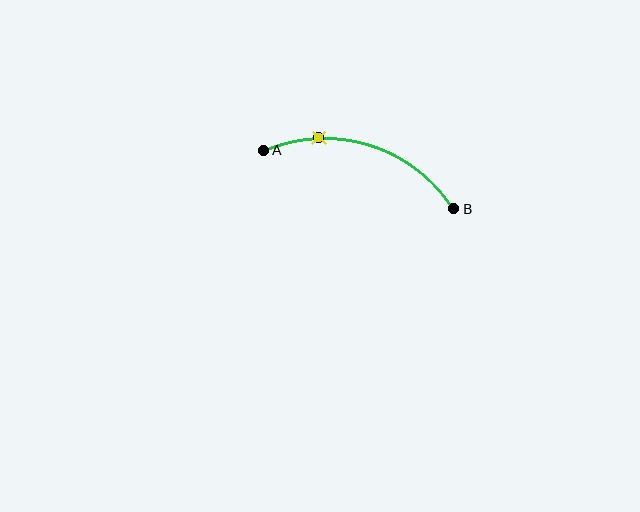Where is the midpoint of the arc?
The arc midpoint is the point on the curve farthest from the straight line joining A and B. It sits above that line.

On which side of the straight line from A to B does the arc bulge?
The arc bulges above the straight line connecting A and B.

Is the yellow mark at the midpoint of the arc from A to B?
No. The yellow mark lies on the arc but is closer to endpoint A. The arc midpoint would be at the point on the curve equidistant along the arc from both A and B.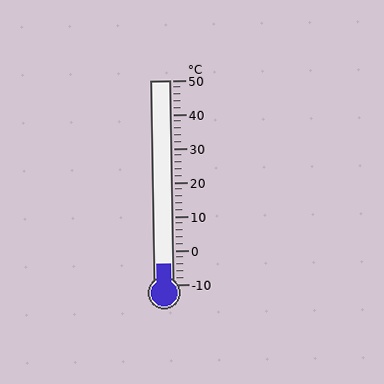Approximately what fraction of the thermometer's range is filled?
The thermometer is filled to approximately 10% of its range.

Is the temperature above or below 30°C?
The temperature is below 30°C.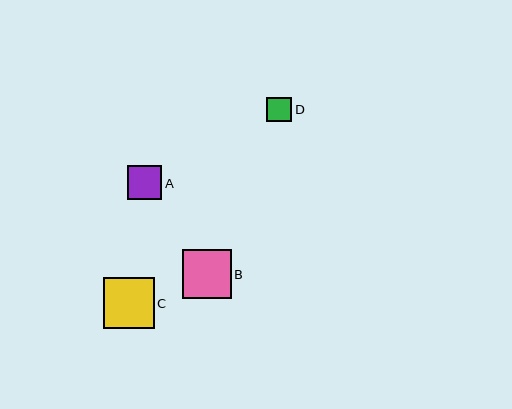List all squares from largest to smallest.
From largest to smallest: C, B, A, D.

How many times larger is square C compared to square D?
Square C is approximately 2.0 times the size of square D.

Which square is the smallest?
Square D is the smallest with a size of approximately 25 pixels.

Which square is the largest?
Square C is the largest with a size of approximately 51 pixels.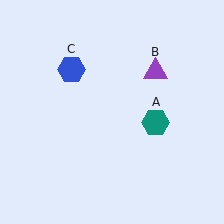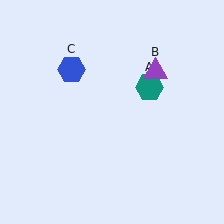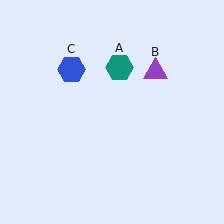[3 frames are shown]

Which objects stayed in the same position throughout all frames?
Purple triangle (object B) and blue hexagon (object C) remained stationary.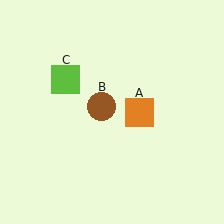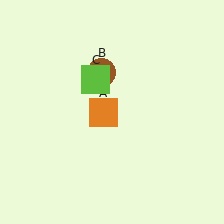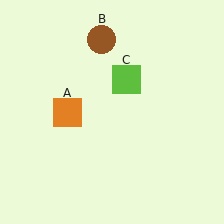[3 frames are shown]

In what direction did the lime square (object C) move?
The lime square (object C) moved right.